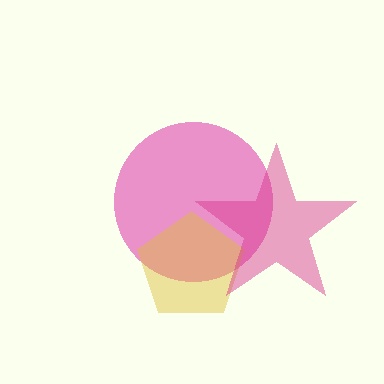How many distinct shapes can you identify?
There are 3 distinct shapes: a pink circle, a yellow pentagon, a magenta star.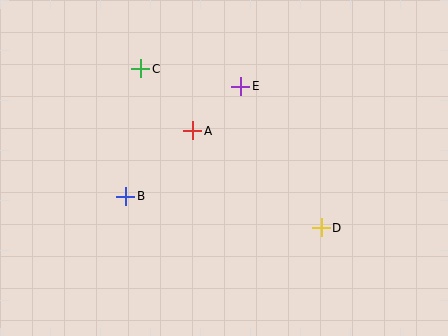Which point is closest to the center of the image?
Point A at (193, 131) is closest to the center.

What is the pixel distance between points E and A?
The distance between E and A is 66 pixels.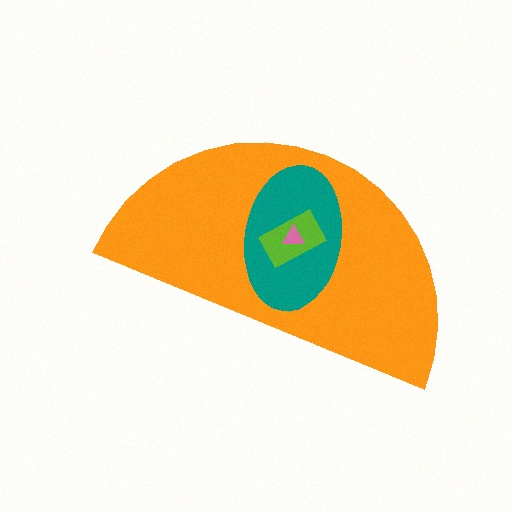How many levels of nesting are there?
4.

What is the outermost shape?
The orange semicircle.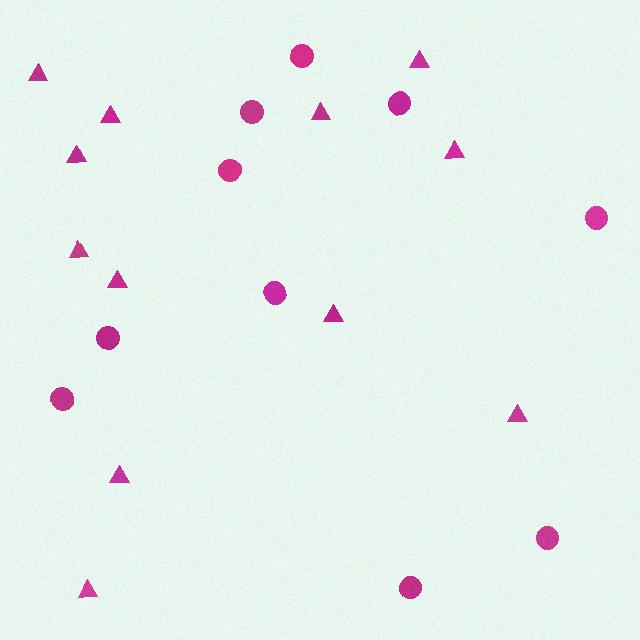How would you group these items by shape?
There are 2 groups: one group of triangles (12) and one group of circles (10).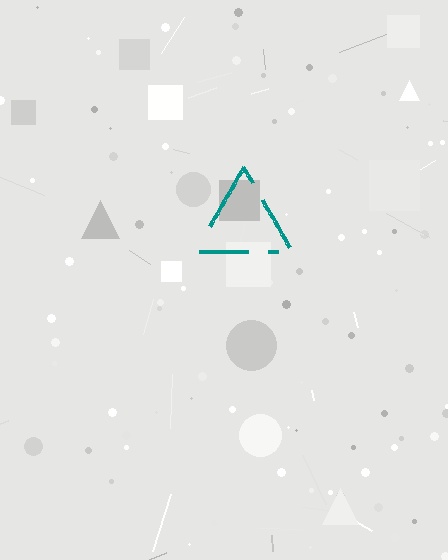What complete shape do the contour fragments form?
The contour fragments form a triangle.